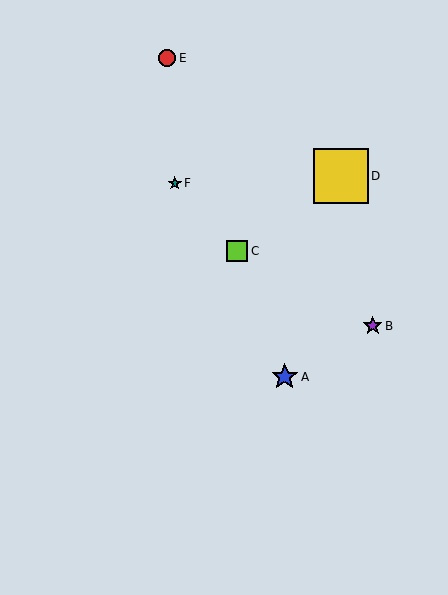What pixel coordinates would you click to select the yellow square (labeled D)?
Click at (341, 176) to select the yellow square D.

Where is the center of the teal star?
The center of the teal star is at (175, 183).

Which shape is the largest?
The yellow square (labeled D) is the largest.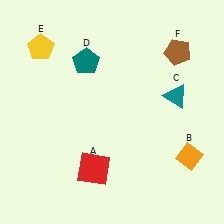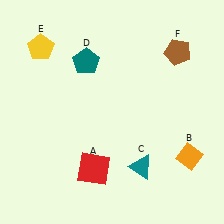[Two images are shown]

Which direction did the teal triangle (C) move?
The teal triangle (C) moved down.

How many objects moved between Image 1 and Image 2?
1 object moved between the two images.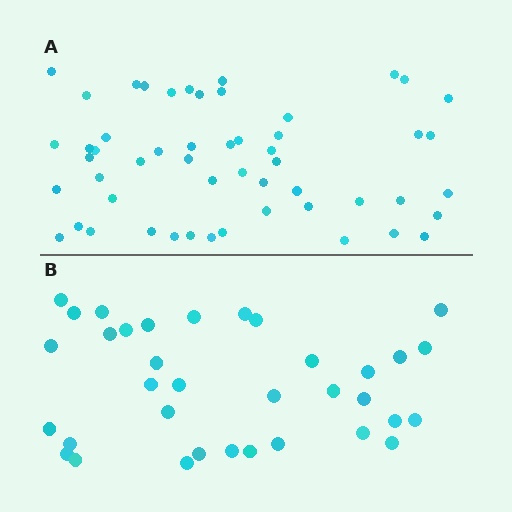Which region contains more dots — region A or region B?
Region A (the top region) has more dots.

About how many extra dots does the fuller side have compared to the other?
Region A has approximately 20 more dots than region B.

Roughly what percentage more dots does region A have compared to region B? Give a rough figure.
About 50% more.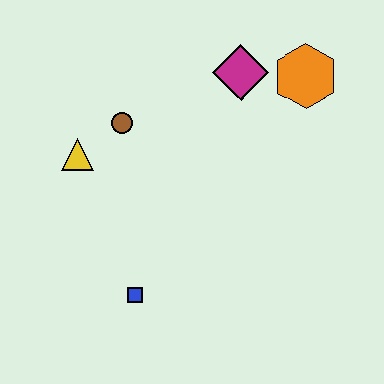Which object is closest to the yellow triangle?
The brown circle is closest to the yellow triangle.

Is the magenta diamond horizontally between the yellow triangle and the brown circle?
No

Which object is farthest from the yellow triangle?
The orange hexagon is farthest from the yellow triangle.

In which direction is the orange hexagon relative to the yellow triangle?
The orange hexagon is to the right of the yellow triangle.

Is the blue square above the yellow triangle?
No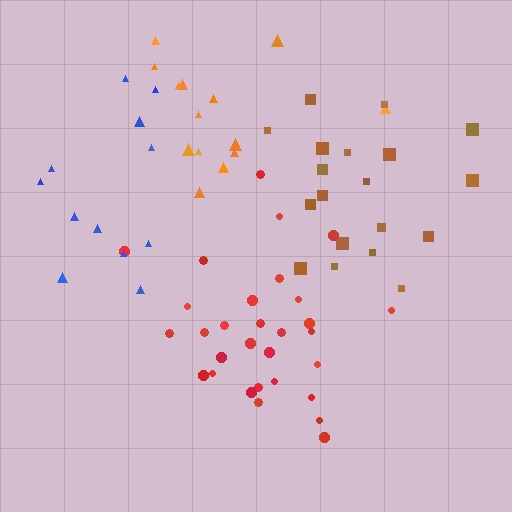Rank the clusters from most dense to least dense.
red, orange, brown, blue.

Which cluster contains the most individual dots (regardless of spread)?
Red (30).